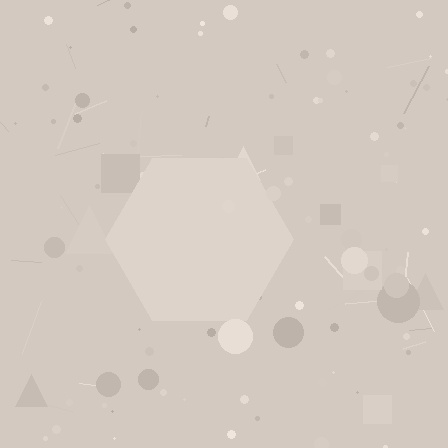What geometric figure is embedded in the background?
A hexagon is embedded in the background.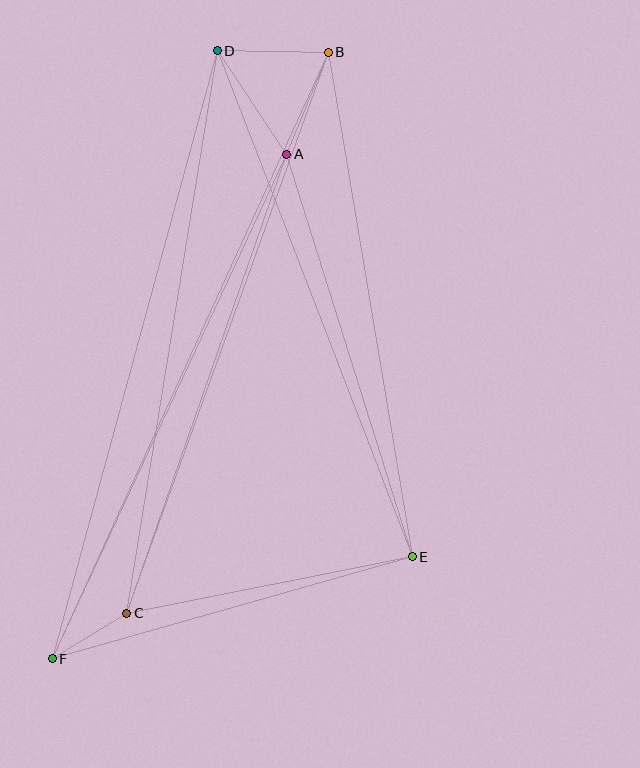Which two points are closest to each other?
Points C and F are closest to each other.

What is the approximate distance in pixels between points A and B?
The distance between A and B is approximately 110 pixels.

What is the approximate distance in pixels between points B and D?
The distance between B and D is approximately 111 pixels.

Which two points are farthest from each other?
Points B and F are farthest from each other.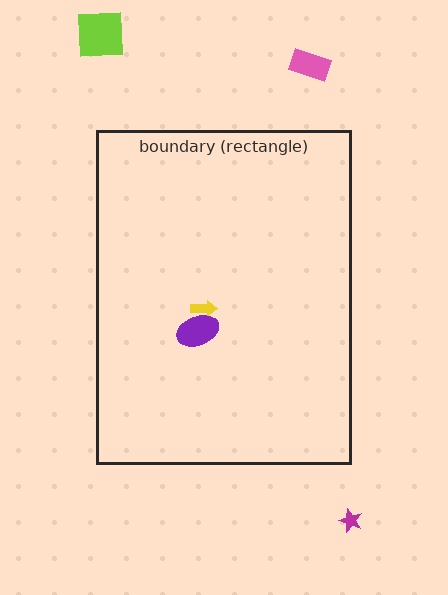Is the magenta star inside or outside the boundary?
Outside.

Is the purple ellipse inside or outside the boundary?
Inside.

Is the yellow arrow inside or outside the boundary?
Inside.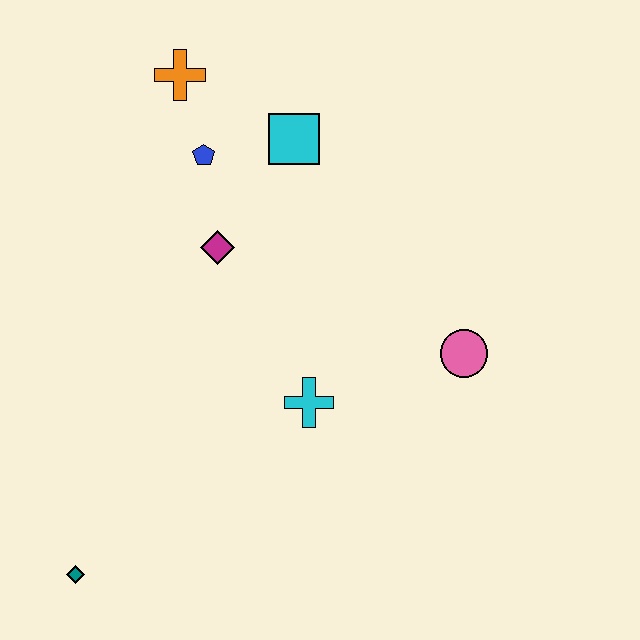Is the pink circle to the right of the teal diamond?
Yes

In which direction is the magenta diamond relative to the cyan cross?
The magenta diamond is above the cyan cross.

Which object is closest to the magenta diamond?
The blue pentagon is closest to the magenta diamond.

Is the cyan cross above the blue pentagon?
No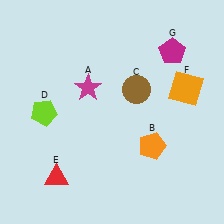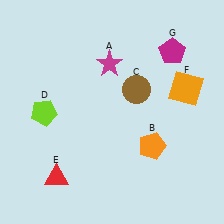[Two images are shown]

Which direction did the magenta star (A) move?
The magenta star (A) moved up.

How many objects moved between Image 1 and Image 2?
1 object moved between the two images.